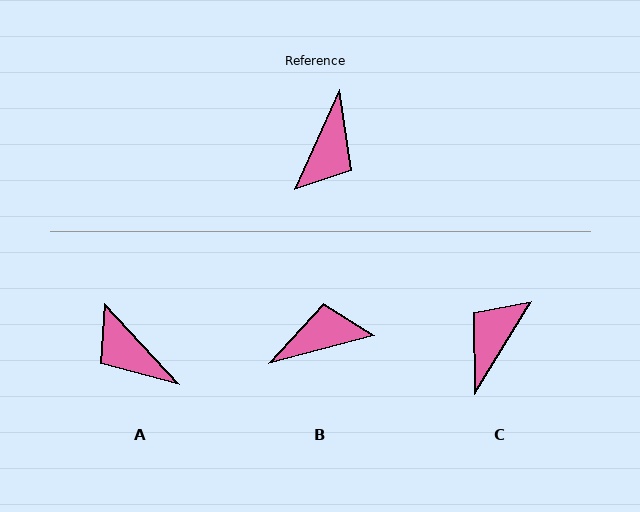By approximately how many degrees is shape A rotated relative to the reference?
Approximately 113 degrees clockwise.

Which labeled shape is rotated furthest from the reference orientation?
C, about 172 degrees away.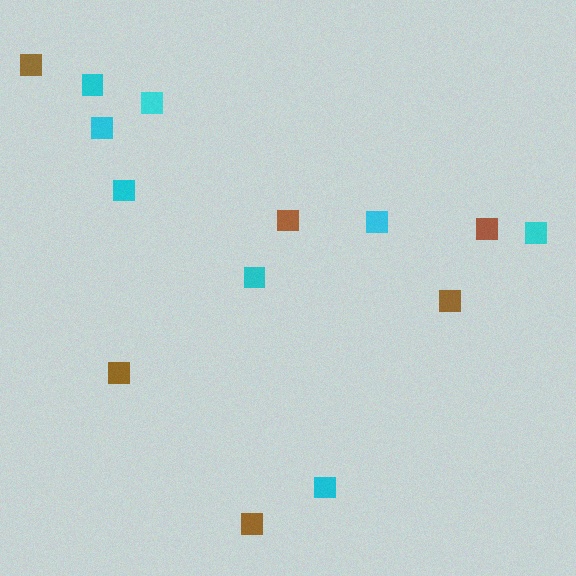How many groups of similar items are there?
There are 2 groups: one group of brown squares (6) and one group of cyan squares (8).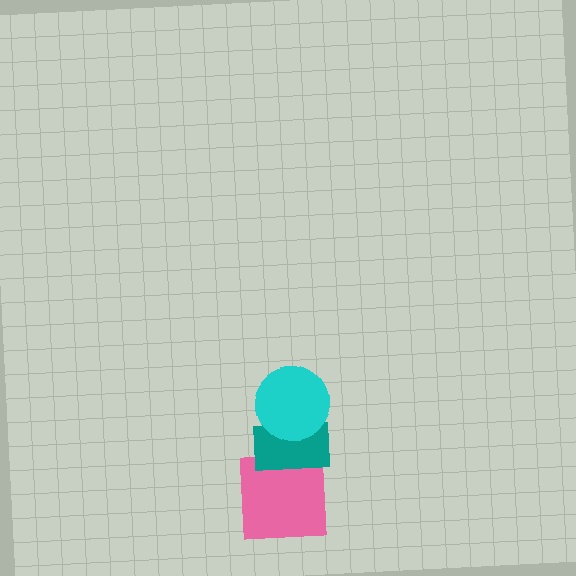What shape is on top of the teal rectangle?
The cyan circle is on top of the teal rectangle.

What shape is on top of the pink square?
The teal rectangle is on top of the pink square.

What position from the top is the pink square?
The pink square is 3rd from the top.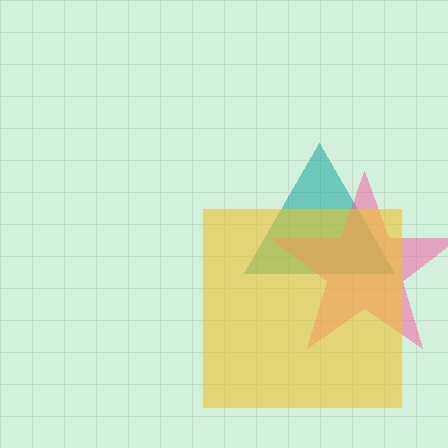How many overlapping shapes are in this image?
There are 3 overlapping shapes in the image.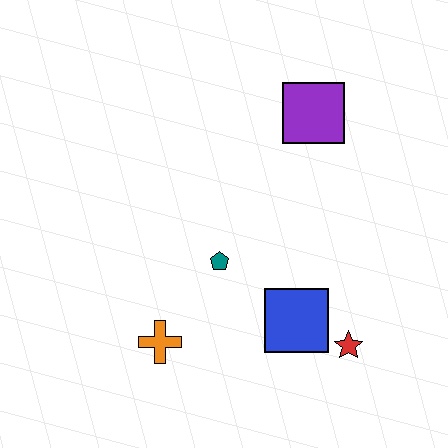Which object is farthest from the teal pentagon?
The purple square is farthest from the teal pentagon.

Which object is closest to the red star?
The blue square is closest to the red star.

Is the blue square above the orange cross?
Yes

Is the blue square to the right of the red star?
No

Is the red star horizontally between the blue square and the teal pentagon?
No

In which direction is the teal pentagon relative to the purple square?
The teal pentagon is below the purple square.